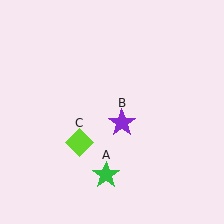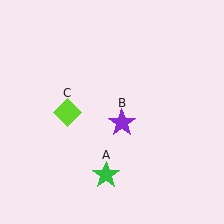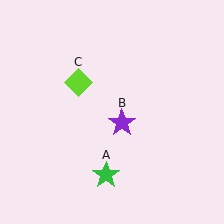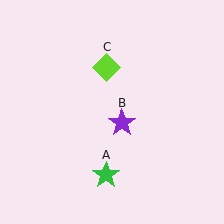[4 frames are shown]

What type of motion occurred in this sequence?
The lime diamond (object C) rotated clockwise around the center of the scene.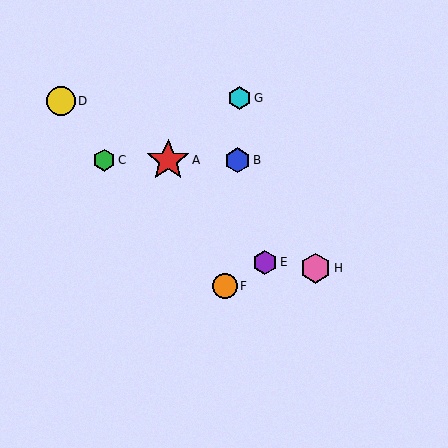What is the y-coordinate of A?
Object A is at y≈160.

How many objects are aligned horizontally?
3 objects (A, B, C) are aligned horizontally.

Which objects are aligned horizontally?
Objects A, B, C are aligned horizontally.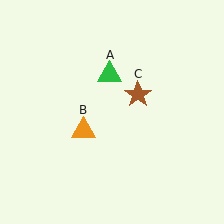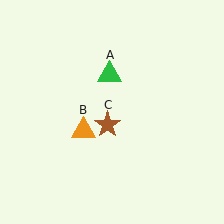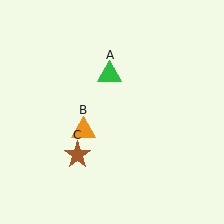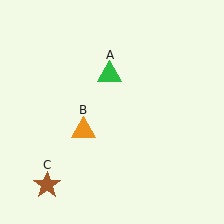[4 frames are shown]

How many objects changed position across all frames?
1 object changed position: brown star (object C).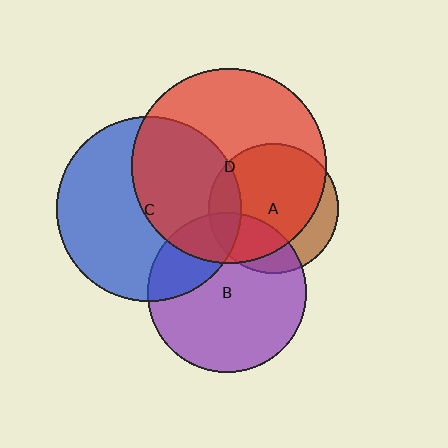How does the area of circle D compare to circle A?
Approximately 2.2 times.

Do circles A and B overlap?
Yes.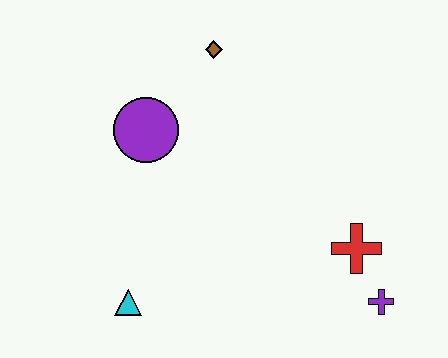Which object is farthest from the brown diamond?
The purple cross is farthest from the brown diamond.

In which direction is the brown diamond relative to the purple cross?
The brown diamond is above the purple cross.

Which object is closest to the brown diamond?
The purple circle is closest to the brown diamond.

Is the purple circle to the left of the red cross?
Yes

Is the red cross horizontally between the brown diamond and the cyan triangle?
No